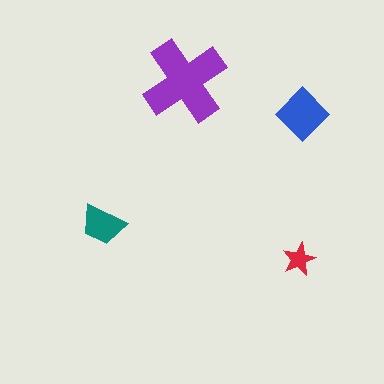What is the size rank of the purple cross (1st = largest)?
1st.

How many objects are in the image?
There are 4 objects in the image.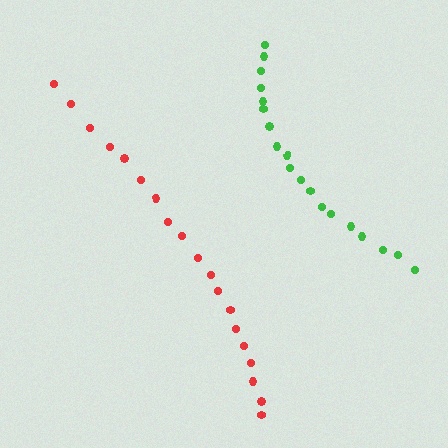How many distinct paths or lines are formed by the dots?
There are 2 distinct paths.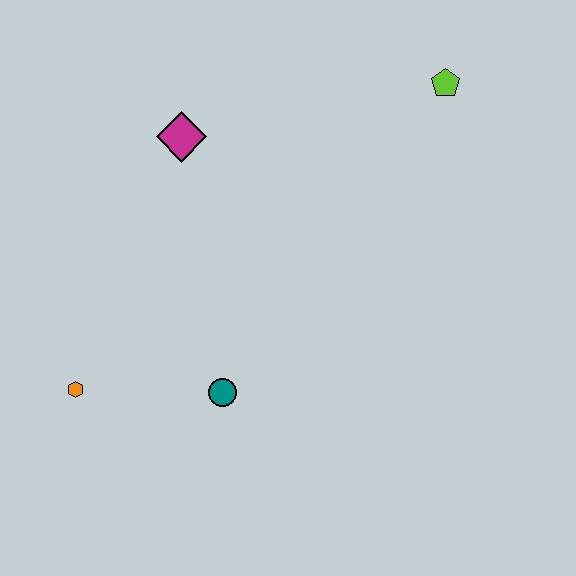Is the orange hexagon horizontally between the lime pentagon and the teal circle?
No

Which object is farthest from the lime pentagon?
The orange hexagon is farthest from the lime pentagon.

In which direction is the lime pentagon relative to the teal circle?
The lime pentagon is above the teal circle.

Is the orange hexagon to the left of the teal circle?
Yes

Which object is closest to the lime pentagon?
The magenta diamond is closest to the lime pentagon.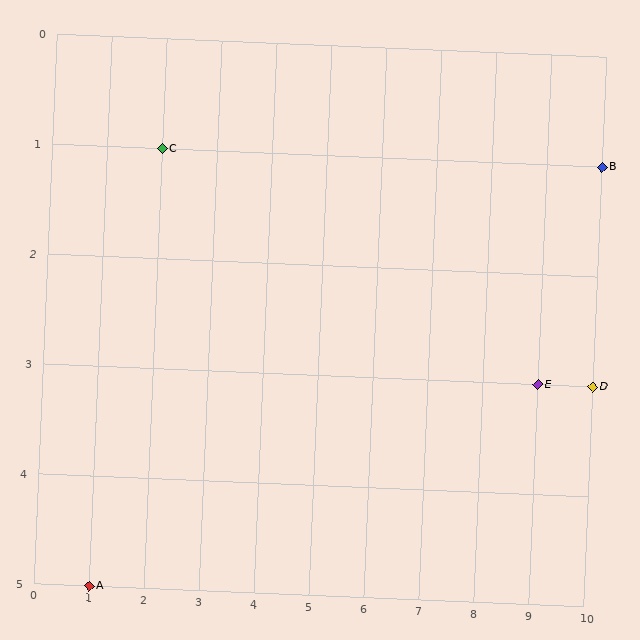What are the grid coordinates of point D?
Point D is at grid coordinates (10, 3).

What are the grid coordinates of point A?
Point A is at grid coordinates (1, 5).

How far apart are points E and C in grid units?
Points E and C are 7 columns and 2 rows apart (about 7.3 grid units diagonally).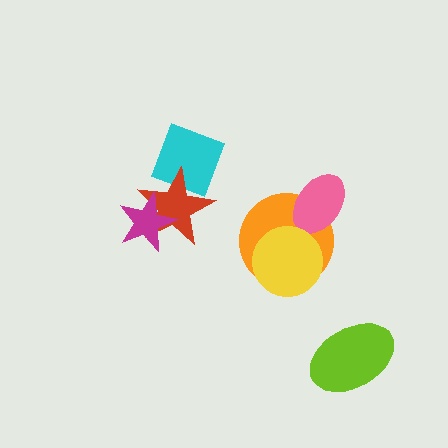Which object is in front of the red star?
The magenta star is in front of the red star.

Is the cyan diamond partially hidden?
Yes, it is partially covered by another shape.